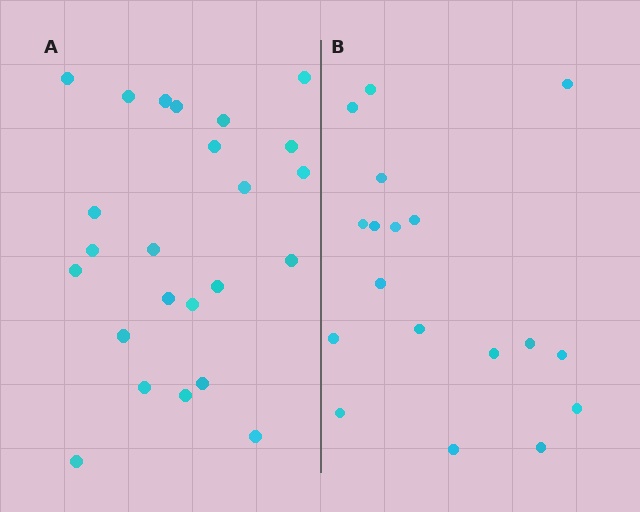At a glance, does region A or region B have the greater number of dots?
Region A (the left region) has more dots.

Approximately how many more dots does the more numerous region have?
Region A has about 6 more dots than region B.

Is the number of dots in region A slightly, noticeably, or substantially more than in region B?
Region A has noticeably more, but not dramatically so. The ratio is roughly 1.3 to 1.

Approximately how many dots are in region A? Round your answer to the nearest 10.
About 20 dots. (The exact count is 24, which rounds to 20.)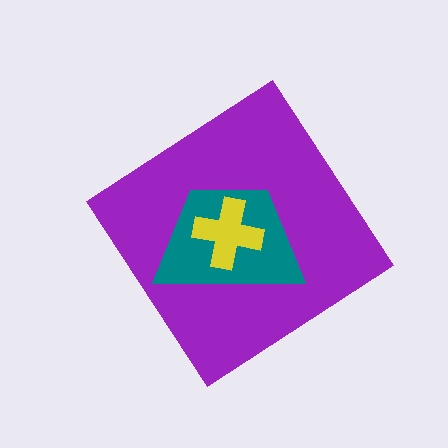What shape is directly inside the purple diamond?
The teal trapezoid.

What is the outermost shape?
The purple diamond.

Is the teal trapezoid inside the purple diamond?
Yes.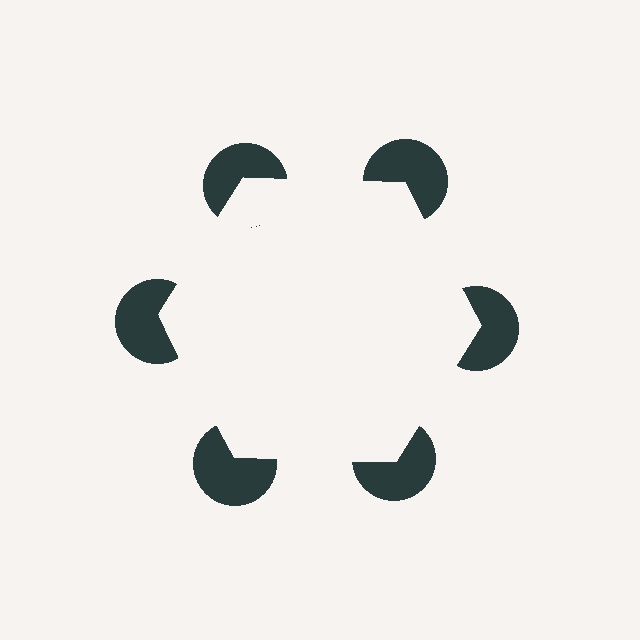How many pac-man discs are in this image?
There are 6 — one at each vertex of the illusory hexagon.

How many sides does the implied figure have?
6 sides.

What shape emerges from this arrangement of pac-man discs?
An illusory hexagon — its edges are inferred from the aligned wedge cuts in the pac-man discs, not physically drawn.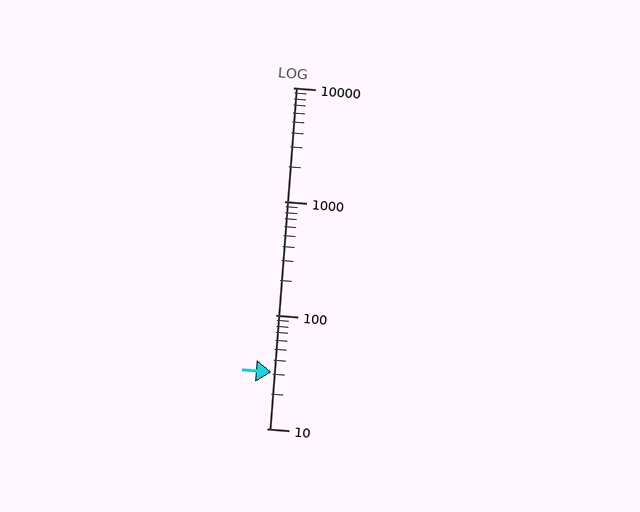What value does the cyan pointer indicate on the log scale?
The pointer indicates approximately 31.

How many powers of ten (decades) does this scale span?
The scale spans 3 decades, from 10 to 10000.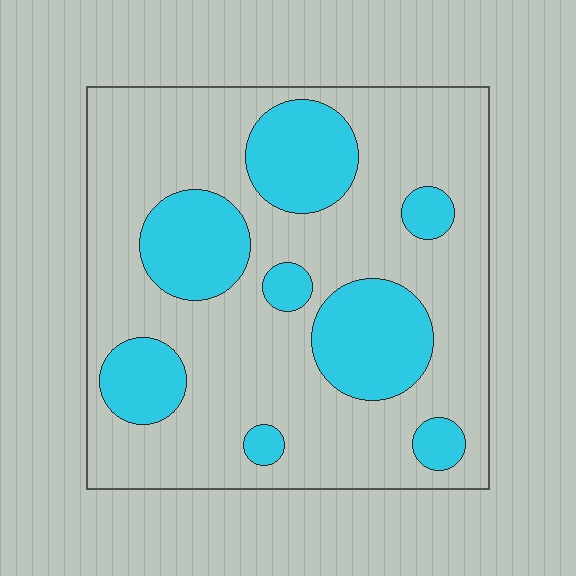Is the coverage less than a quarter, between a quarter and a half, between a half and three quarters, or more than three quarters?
Between a quarter and a half.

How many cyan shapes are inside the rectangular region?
8.